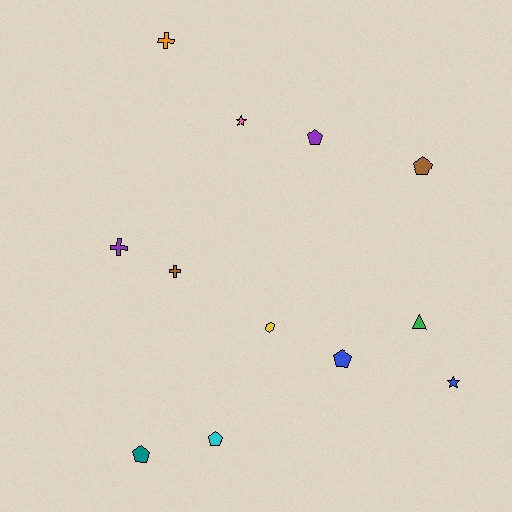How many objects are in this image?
There are 12 objects.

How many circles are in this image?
There are no circles.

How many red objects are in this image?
There are no red objects.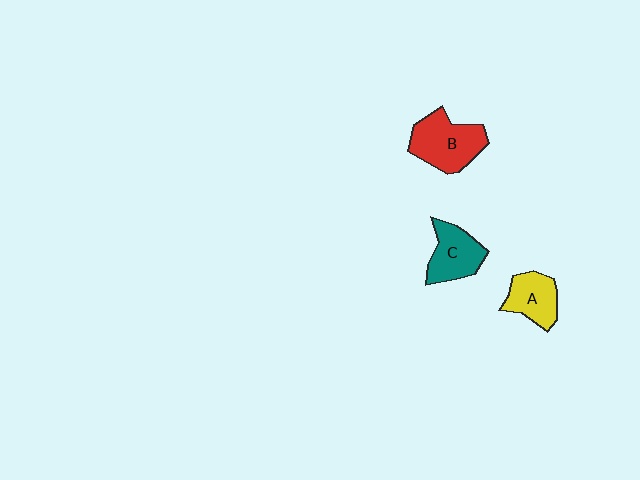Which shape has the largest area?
Shape B (red).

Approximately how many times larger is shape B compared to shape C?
Approximately 1.3 times.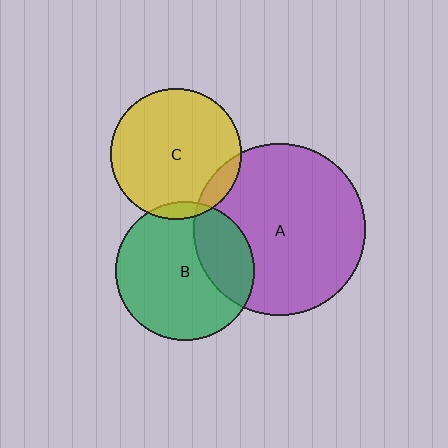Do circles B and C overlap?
Yes.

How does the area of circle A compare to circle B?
Approximately 1.5 times.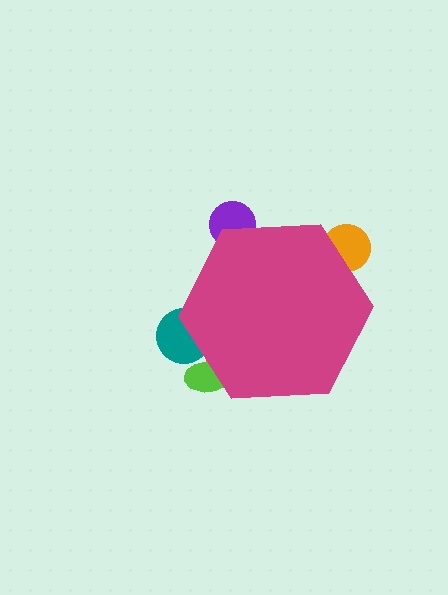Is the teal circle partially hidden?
Yes, the teal circle is partially hidden behind the magenta hexagon.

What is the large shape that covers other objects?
A magenta hexagon.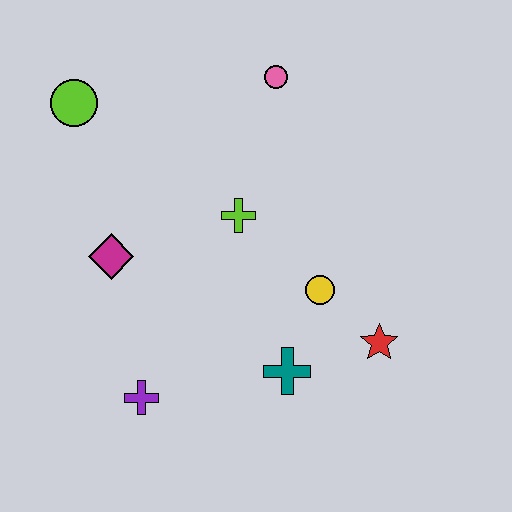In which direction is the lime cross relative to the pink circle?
The lime cross is below the pink circle.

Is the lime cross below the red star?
No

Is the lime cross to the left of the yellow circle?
Yes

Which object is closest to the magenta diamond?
The lime cross is closest to the magenta diamond.